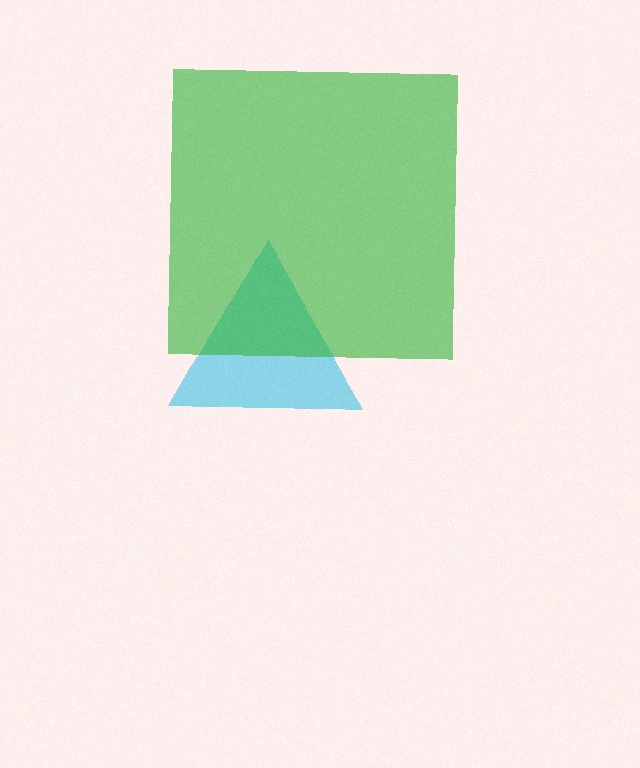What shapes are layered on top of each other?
The layered shapes are: a cyan triangle, a green square.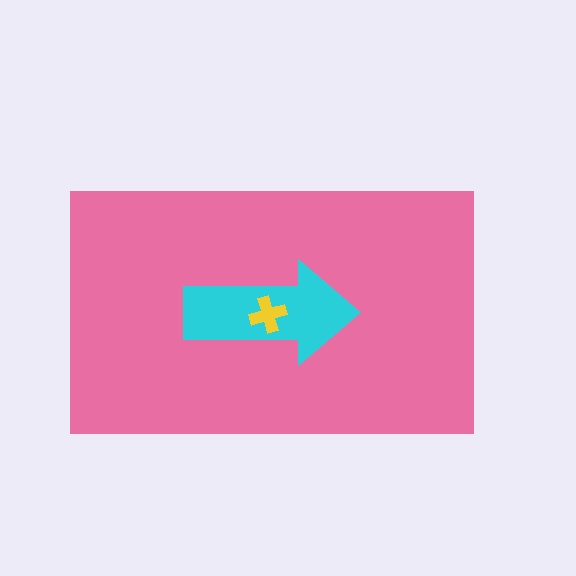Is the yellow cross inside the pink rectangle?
Yes.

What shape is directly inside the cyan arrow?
The yellow cross.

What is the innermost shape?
The yellow cross.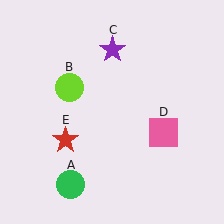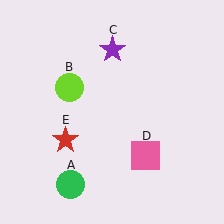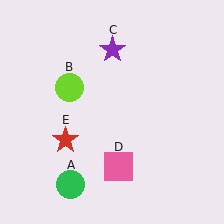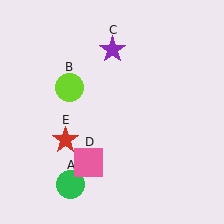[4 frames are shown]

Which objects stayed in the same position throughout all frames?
Green circle (object A) and lime circle (object B) and purple star (object C) and red star (object E) remained stationary.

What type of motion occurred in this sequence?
The pink square (object D) rotated clockwise around the center of the scene.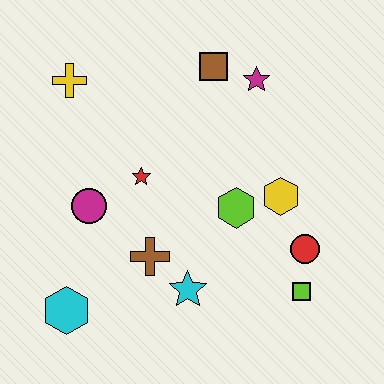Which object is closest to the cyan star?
The brown cross is closest to the cyan star.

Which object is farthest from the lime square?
The yellow cross is farthest from the lime square.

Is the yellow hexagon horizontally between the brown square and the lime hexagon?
No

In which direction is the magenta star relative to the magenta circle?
The magenta star is to the right of the magenta circle.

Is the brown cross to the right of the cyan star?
No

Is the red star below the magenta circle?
No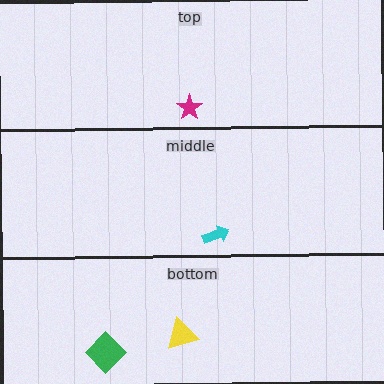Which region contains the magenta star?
The top region.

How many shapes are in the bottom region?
2.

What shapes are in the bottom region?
The green diamond, the yellow triangle.